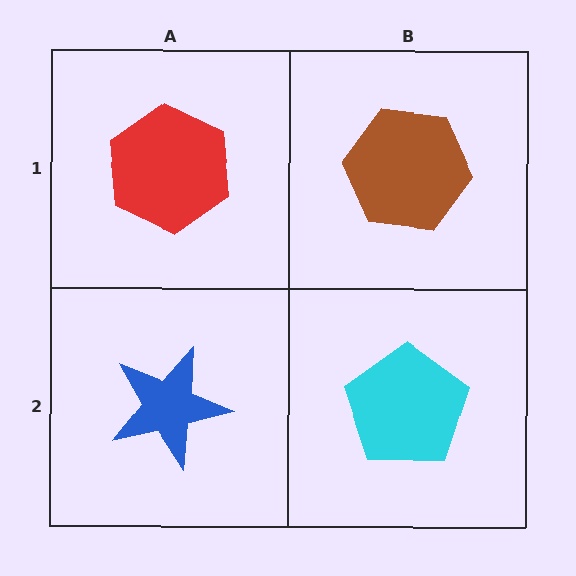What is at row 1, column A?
A red hexagon.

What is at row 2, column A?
A blue star.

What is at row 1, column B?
A brown hexagon.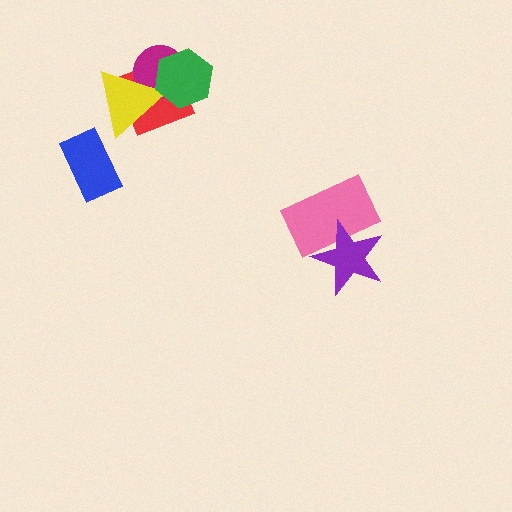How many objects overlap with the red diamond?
3 objects overlap with the red diamond.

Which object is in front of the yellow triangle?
The green hexagon is in front of the yellow triangle.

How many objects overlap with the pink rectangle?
1 object overlaps with the pink rectangle.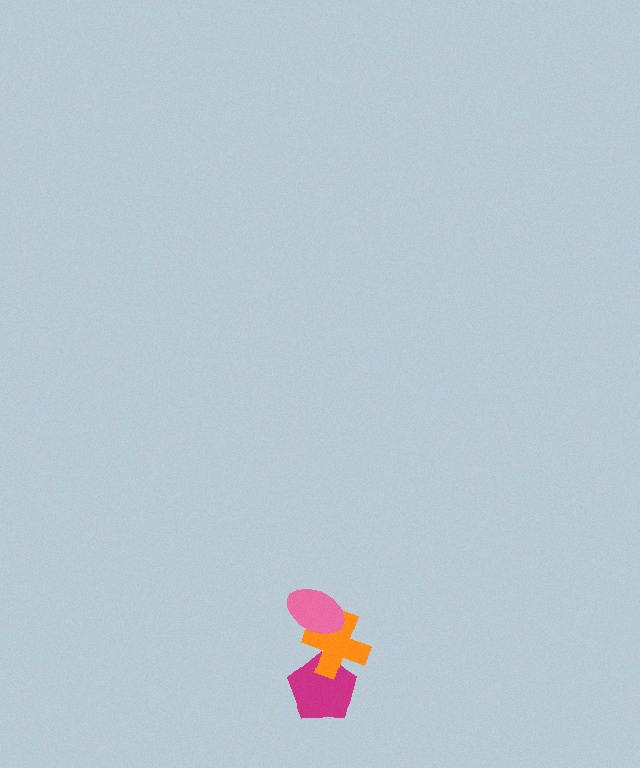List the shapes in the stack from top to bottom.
From top to bottom: the pink ellipse, the orange cross, the magenta pentagon.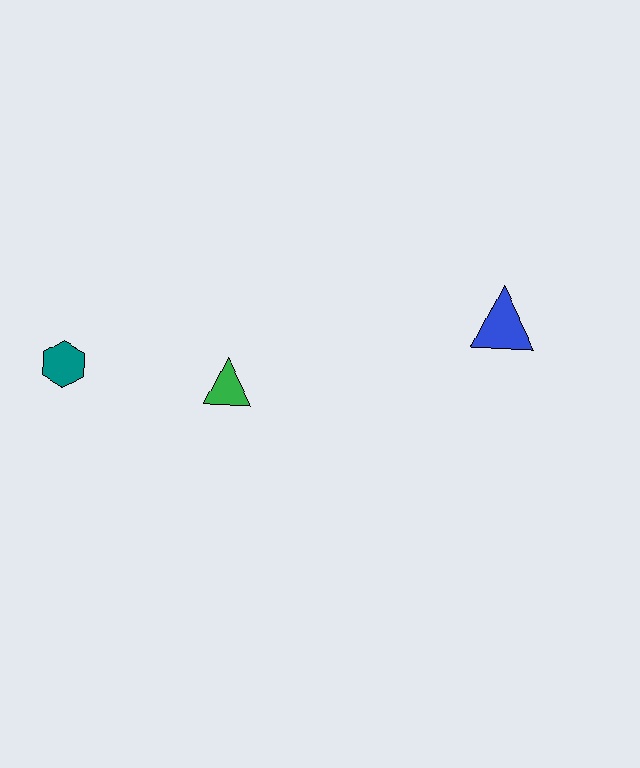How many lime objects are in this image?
There are no lime objects.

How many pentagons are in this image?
There are no pentagons.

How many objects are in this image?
There are 3 objects.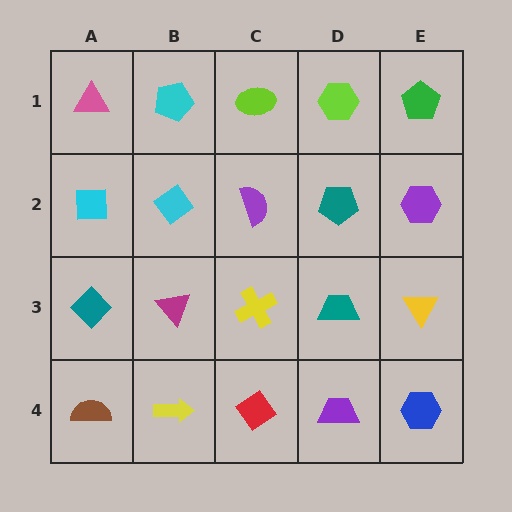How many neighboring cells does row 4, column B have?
3.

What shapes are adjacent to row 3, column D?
A teal pentagon (row 2, column D), a purple trapezoid (row 4, column D), a yellow cross (row 3, column C), a yellow triangle (row 3, column E).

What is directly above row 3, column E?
A purple hexagon.